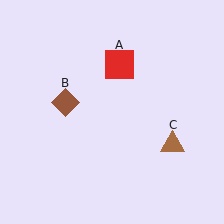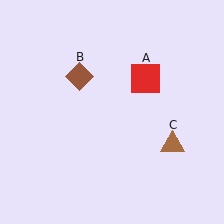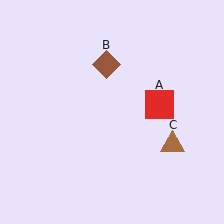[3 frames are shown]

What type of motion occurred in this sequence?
The red square (object A), brown diamond (object B) rotated clockwise around the center of the scene.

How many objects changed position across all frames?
2 objects changed position: red square (object A), brown diamond (object B).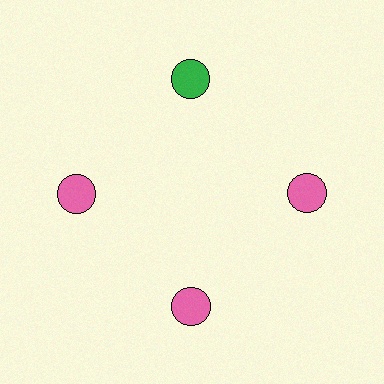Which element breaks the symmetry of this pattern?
The green circle at roughly the 12 o'clock position breaks the symmetry. All other shapes are pink circles.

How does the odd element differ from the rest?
It has a different color: green instead of pink.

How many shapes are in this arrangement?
There are 4 shapes arranged in a ring pattern.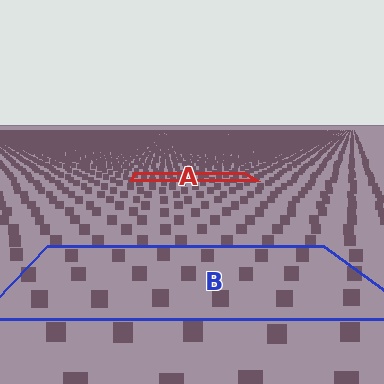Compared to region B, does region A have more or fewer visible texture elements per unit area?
Region A has more texture elements per unit area — they are packed more densely because it is farther away.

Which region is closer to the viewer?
Region B is closer. The texture elements there are larger and more spread out.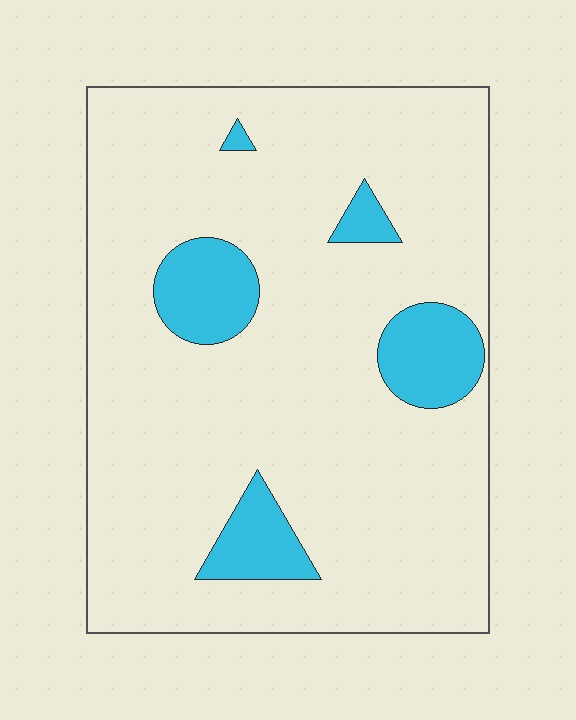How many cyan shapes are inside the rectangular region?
5.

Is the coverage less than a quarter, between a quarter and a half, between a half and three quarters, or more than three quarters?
Less than a quarter.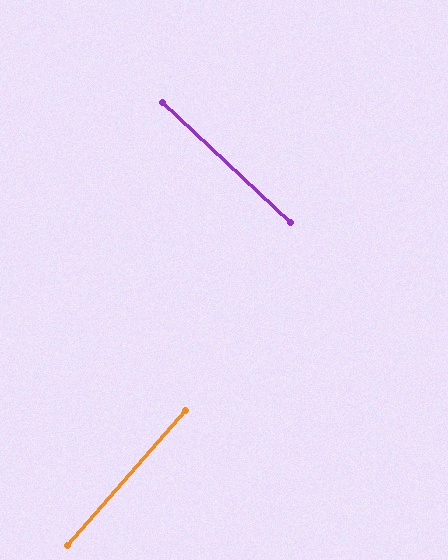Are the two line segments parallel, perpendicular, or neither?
Perpendicular — they meet at approximately 88°.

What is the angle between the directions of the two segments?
Approximately 88 degrees.